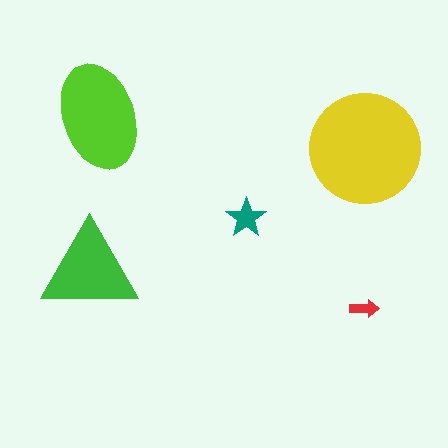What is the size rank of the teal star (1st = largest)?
4th.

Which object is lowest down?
The red arrow is bottommost.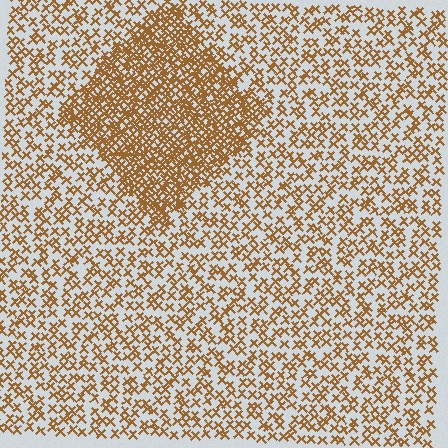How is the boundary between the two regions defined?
The boundary is defined by a change in element density (approximately 2.4x ratio). All elements are the same color, size, and shape.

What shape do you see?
I see a diamond.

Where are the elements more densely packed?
The elements are more densely packed inside the diamond boundary.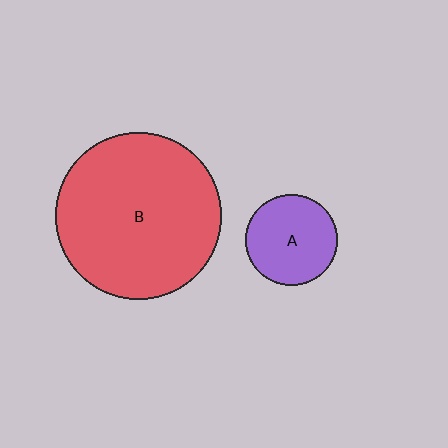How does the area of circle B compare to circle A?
Approximately 3.3 times.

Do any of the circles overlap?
No, none of the circles overlap.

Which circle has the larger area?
Circle B (red).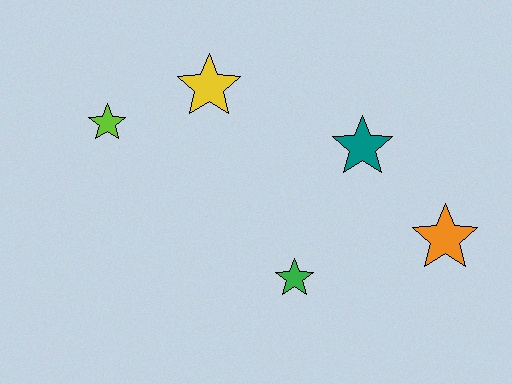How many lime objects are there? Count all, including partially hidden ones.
There is 1 lime object.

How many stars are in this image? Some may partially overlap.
There are 5 stars.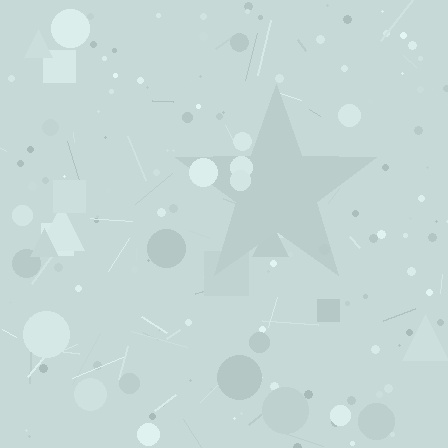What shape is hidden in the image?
A star is hidden in the image.